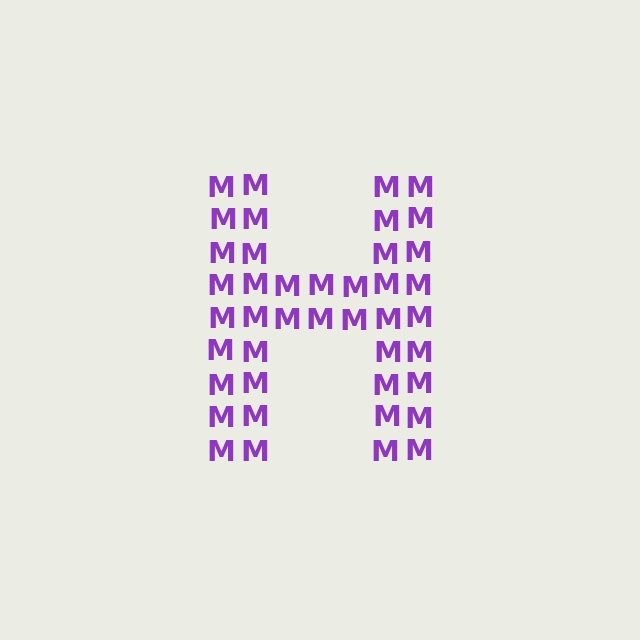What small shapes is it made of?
It is made of small letter M's.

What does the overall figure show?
The overall figure shows the letter H.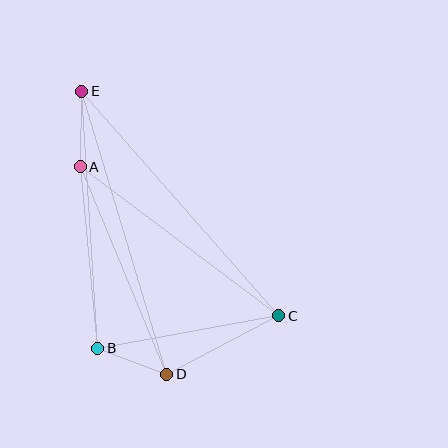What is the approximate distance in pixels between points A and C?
The distance between A and C is approximately 248 pixels.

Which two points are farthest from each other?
Points C and E are farthest from each other.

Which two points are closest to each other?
Points B and D are closest to each other.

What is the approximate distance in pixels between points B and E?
The distance between B and E is approximately 257 pixels.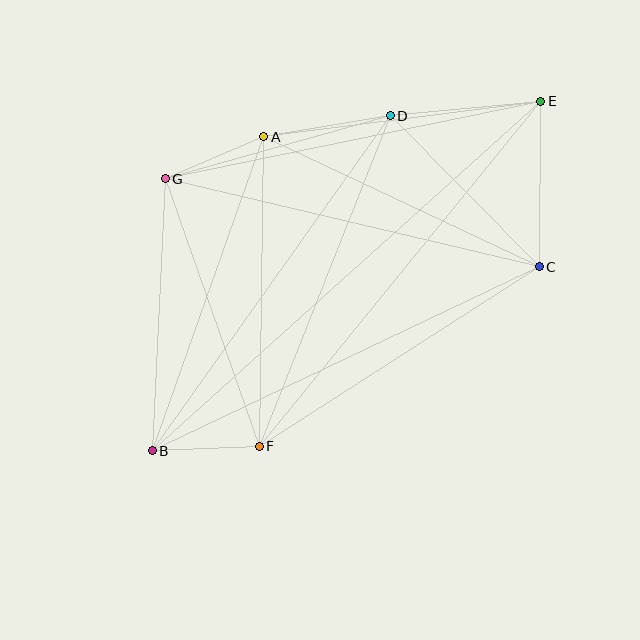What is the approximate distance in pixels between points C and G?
The distance between C and G is approximately 384 pixels.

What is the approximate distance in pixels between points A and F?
The distance between A and F is approximately 310 pixels.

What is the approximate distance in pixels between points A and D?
The distance between A and D is approximately 129 pixels.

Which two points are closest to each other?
Points A and G are closest to each other.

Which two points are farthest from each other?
Points B and E are farthest from each other.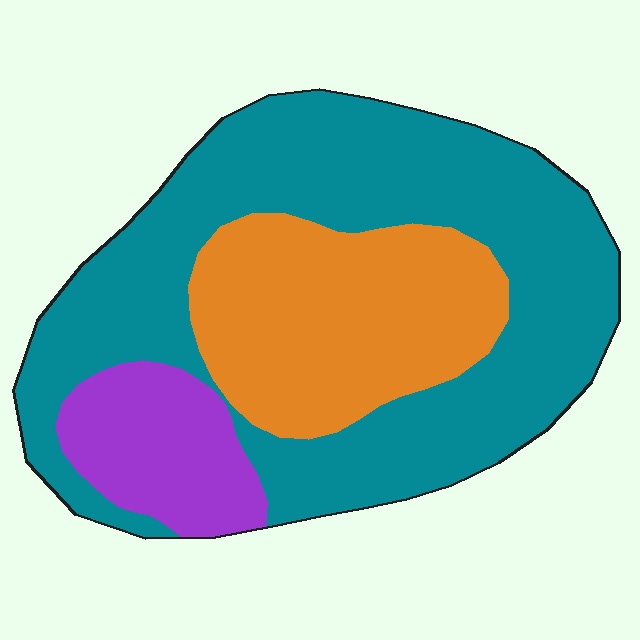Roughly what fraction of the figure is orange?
Orange covers roughly 25% of the figure.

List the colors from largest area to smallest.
From largest to smallest: teal, orange, purple.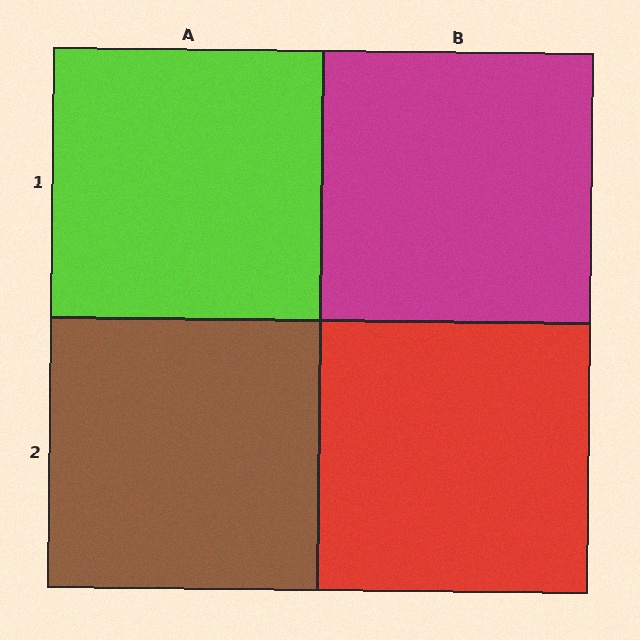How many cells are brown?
1 cell is brown.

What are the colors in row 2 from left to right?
Brown, red.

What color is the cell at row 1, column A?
Lime.